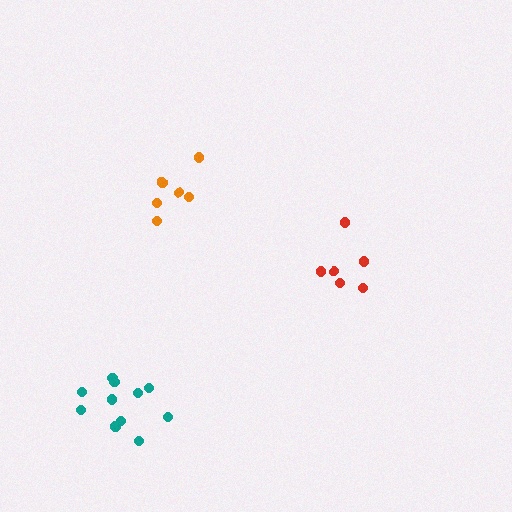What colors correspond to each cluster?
The clusters are colored: teal, red, orange.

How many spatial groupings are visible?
There are 3 spatial groupings.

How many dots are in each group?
Group 1: 11 dots, Group 2: 6 dots, Group 3: 6 dots (23 total).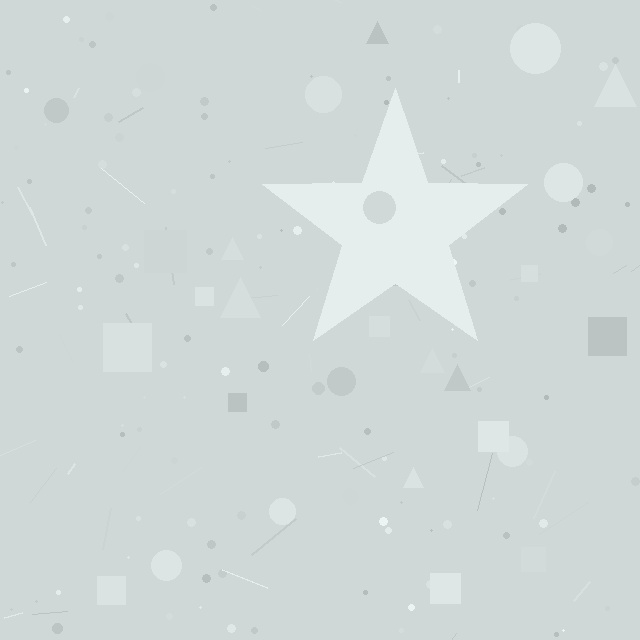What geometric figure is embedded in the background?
A star is embedded in the background.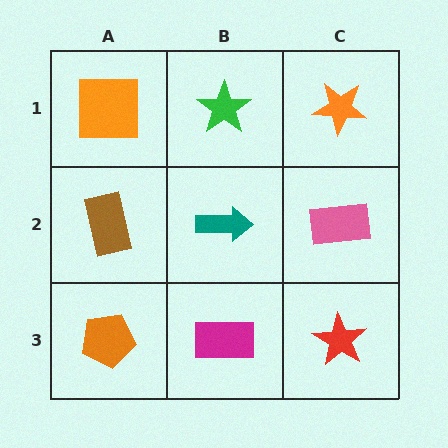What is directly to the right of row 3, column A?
A magenta rectangle.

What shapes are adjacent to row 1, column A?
A brown rectangle (row 2, column A), a green star (row 1, column B).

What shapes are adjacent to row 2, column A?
An orange square (row 1, column A), an orange pentagon (row 3, column A), a teal arrow (row 2, column B).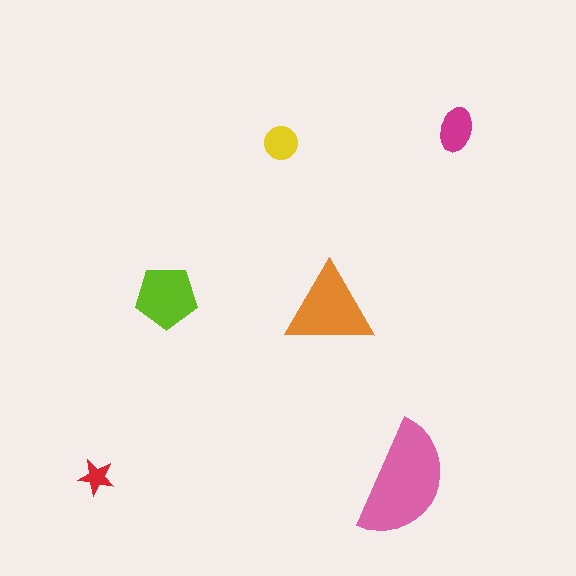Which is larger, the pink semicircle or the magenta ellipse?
The pink semicircle.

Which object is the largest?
The pink semicircle.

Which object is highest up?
The magenta ellipse is topmost.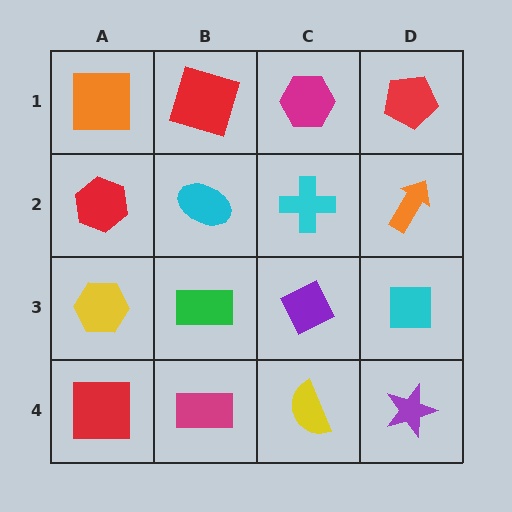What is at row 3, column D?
A cyan square.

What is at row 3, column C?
A purple diamond.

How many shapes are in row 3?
4 shapes.